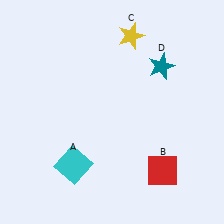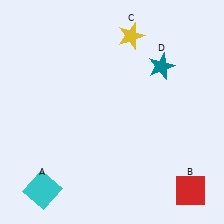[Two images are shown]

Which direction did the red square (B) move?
The red square (B) moved right.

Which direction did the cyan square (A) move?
The cyan square (A) moved left.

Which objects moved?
The objects that moved are: the cyan square (A), the red square (B).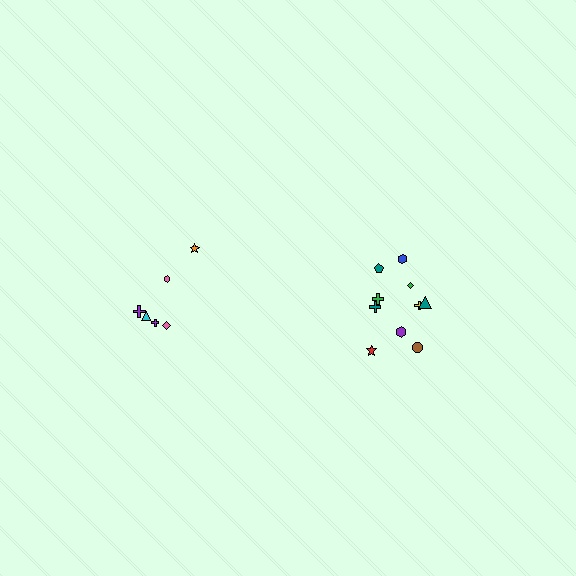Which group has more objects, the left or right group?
The right group.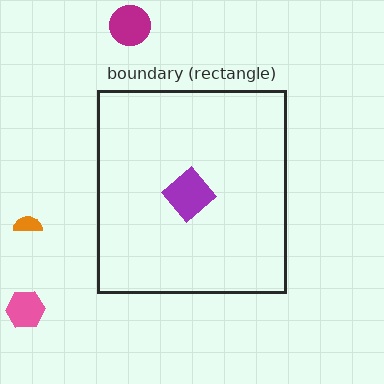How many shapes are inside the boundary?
1 inside, 3 outside.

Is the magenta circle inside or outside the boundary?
Outside.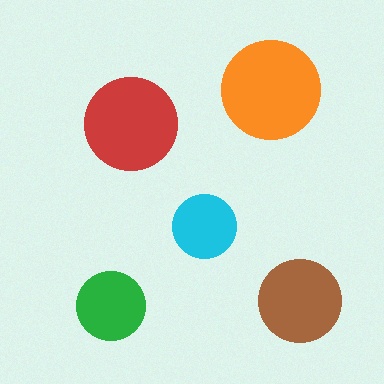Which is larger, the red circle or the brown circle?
The red one.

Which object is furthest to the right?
The brown circle is rightmost.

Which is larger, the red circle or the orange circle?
The orange one.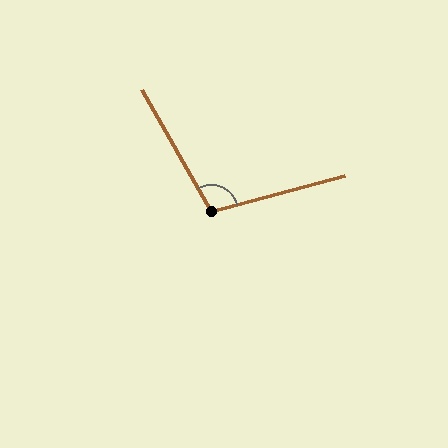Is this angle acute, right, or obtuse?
It is obtuse.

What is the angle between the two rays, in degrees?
Approximately 104 degrees.